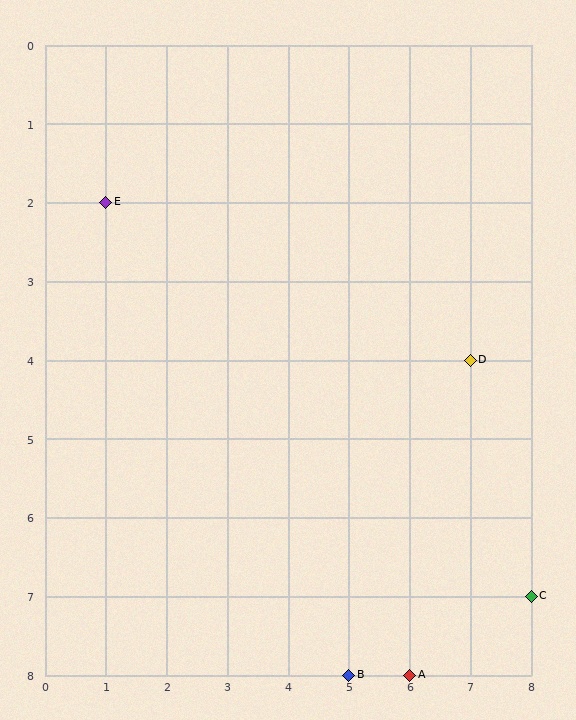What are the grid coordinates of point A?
Point A is at grid coordinates (6, 8).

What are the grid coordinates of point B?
Point B is at grid coordinates (5, 8).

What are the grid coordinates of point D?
Point D is at grid coordinates (7, 4).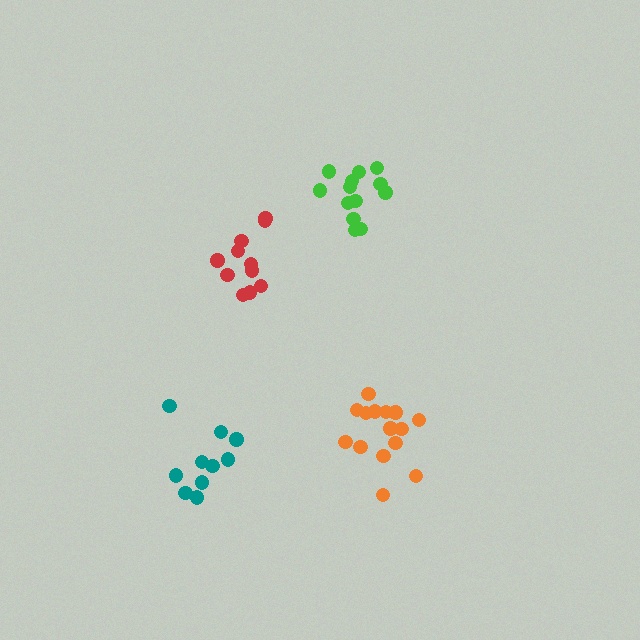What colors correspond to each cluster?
The clusters are colored: orange, red, teal, green.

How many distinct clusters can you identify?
There are 4 distinct clusters.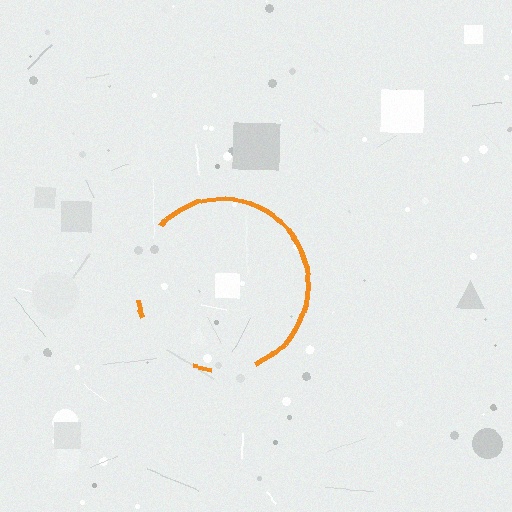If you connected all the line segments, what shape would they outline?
They would outline a circle.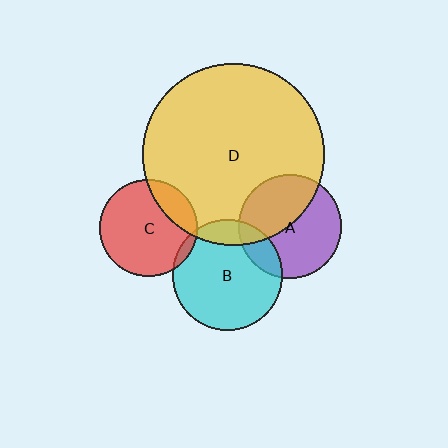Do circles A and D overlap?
Yes.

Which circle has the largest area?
Circle D (yellow).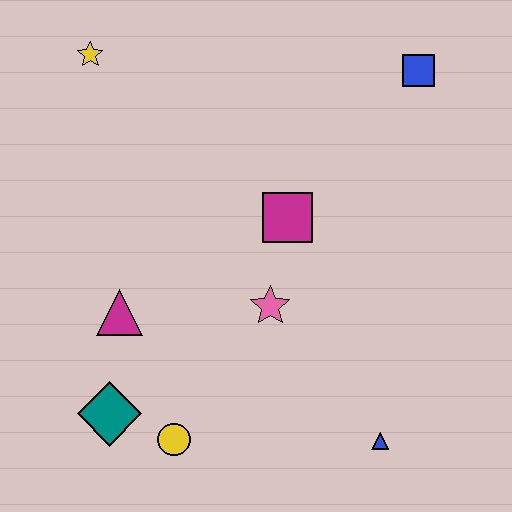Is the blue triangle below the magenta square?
Yes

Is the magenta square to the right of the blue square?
No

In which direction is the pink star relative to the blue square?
The pink star is below the blue square.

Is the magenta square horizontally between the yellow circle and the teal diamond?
No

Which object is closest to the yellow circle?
The teal diamond is closest to the yellow circle.